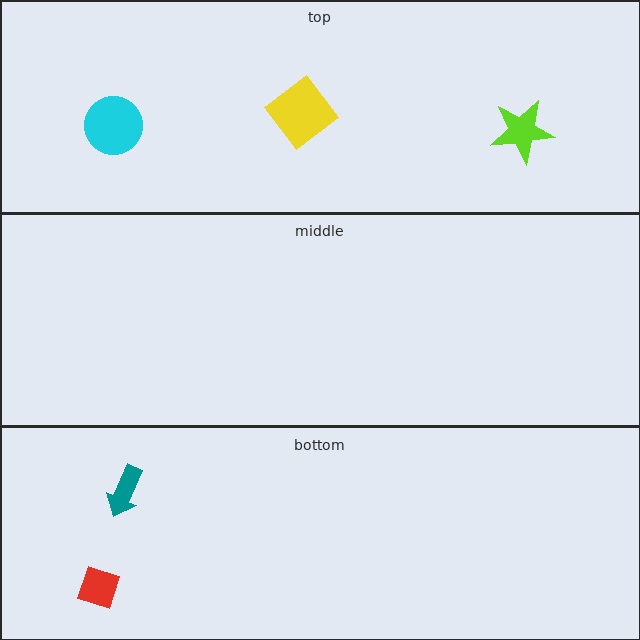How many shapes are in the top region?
3.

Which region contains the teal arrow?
The bottom region.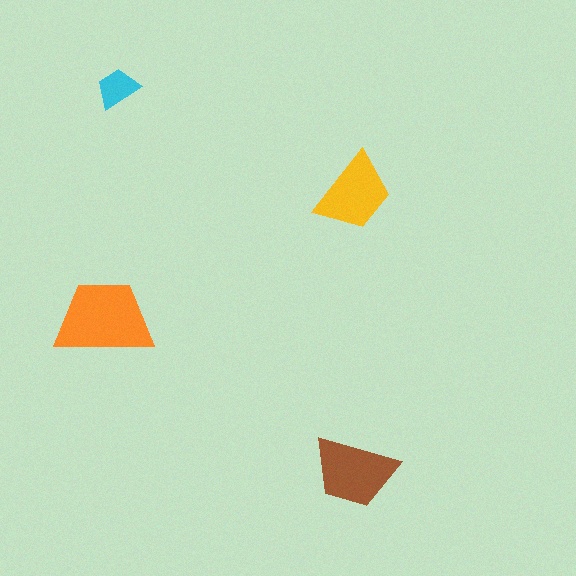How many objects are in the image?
There are 4 objects in the image.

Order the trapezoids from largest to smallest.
the orange one, the brown one, the yellow one, the cyan one.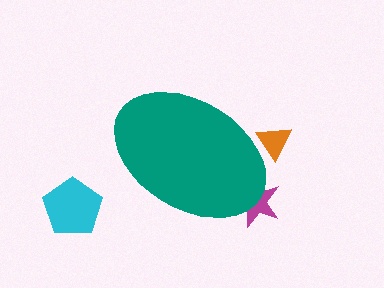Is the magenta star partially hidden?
Yes, the magenta star is partially hidden behind the teal ellipse.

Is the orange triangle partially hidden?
Yes, the orange triangle is partially hidden behind the teal ellipse.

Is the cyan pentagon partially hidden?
No, the cyan pentagon is fully visible.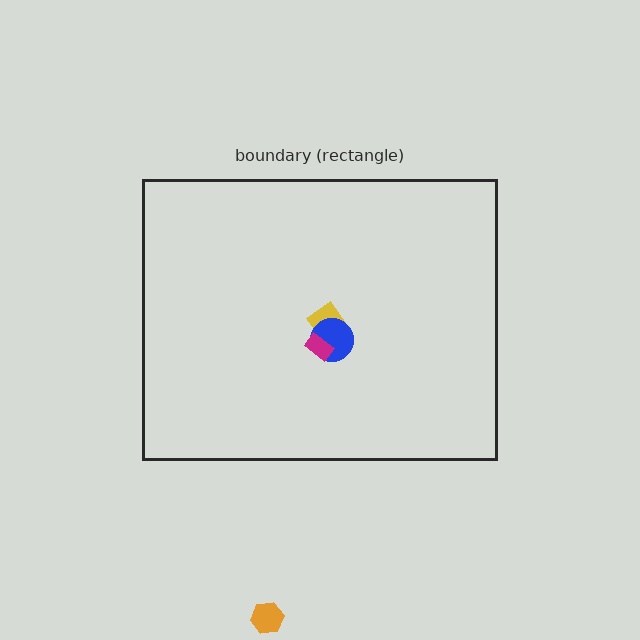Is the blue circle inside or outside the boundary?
Inside.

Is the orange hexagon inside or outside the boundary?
Outside.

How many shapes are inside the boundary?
3 inside, 1 outside.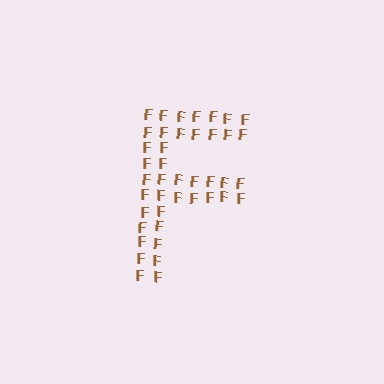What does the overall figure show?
The overall figure shows the letter F.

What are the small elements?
The small elements are letter F's.